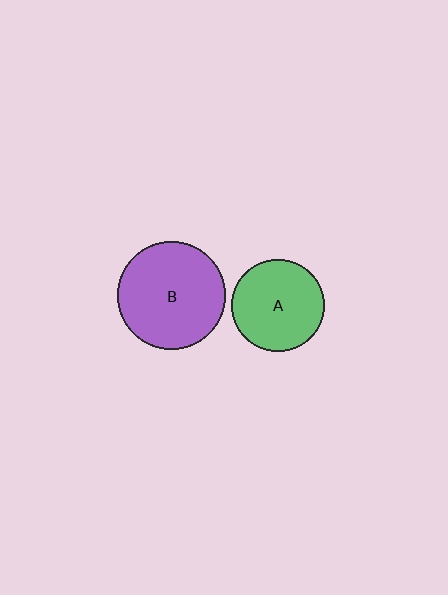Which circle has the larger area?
Circle B (purple).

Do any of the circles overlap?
No, none of the circles overlap.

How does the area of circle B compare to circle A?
Approximately 1.4 times.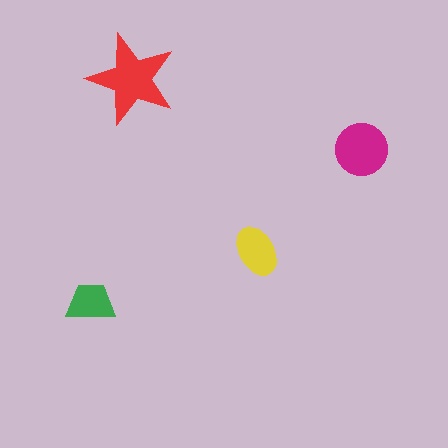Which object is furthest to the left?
The green trapezoid is leftmost.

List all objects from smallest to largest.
The green trapezoid, the yellow ellipse, the magenta circle, the red star.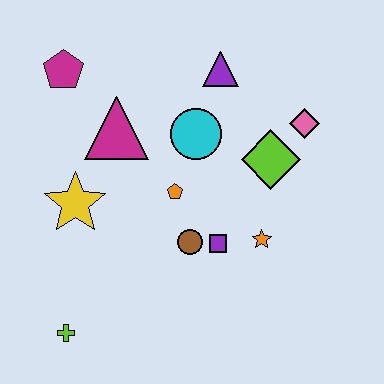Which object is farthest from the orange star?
The magenta pentagon is farthest from the orange star.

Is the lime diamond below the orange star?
No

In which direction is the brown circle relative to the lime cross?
The brown circle is to the right of the lime cross.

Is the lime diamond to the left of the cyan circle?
No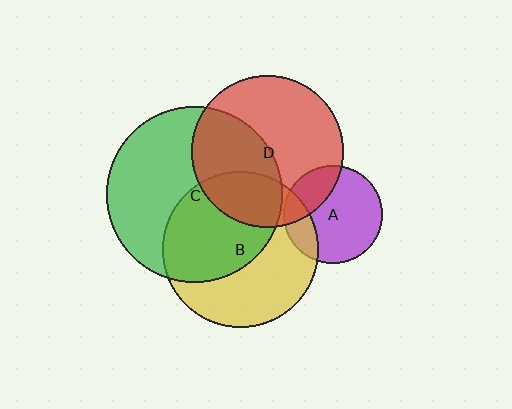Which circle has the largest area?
Circle C (green).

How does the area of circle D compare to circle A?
Approximately 2.4 times.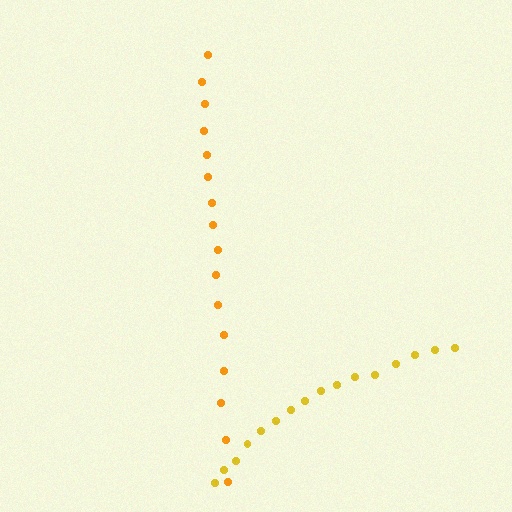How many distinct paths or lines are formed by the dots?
There are 2 distinct paths.